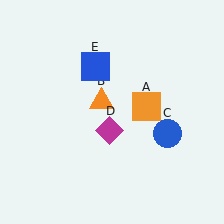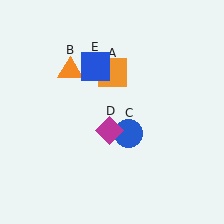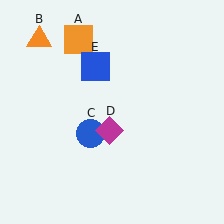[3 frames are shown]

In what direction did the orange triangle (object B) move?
The orange triangle (object B) moved up and to the left.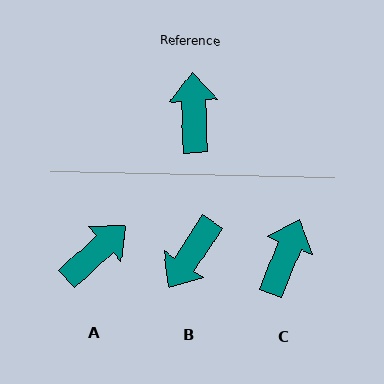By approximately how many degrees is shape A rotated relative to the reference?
Approximately 51 degrees clockwise.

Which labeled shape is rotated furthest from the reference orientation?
B, about 143 degrees away.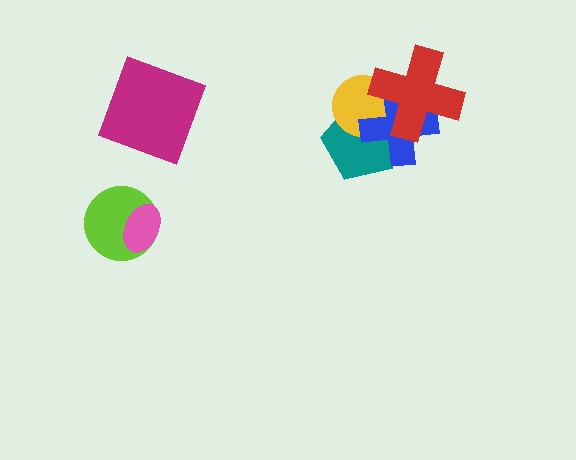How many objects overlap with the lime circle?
1 object overlaps with the lime circle.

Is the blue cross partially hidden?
Yes, it is partially covered by another shape.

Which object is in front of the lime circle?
The pink ellipse is in front of the lime circle.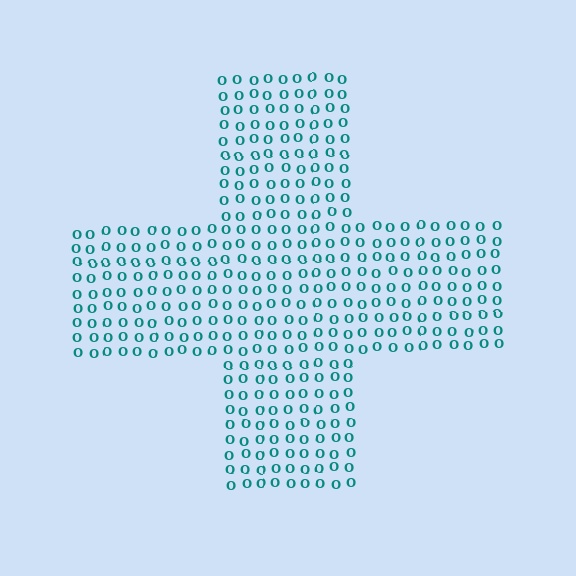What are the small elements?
The small elements are letter O's.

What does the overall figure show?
The overall figure shows a cross.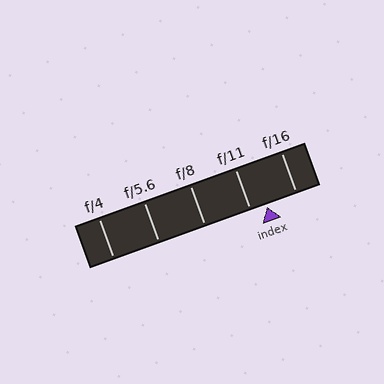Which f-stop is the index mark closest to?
The index mark is closest to f/11.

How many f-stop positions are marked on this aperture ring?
There are 5 f-stop positions marked.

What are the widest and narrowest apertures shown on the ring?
The widest aperture shown is f/4 and the narrowest is f/16.